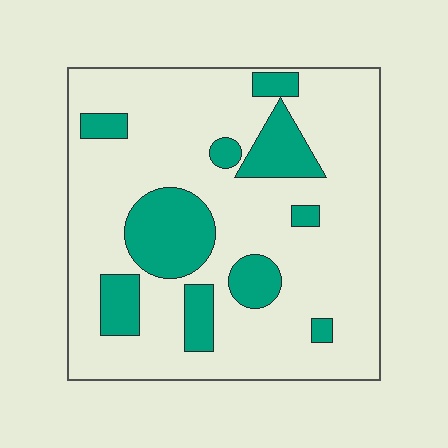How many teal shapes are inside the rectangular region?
10.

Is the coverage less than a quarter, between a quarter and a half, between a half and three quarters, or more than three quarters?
Less than a quarter.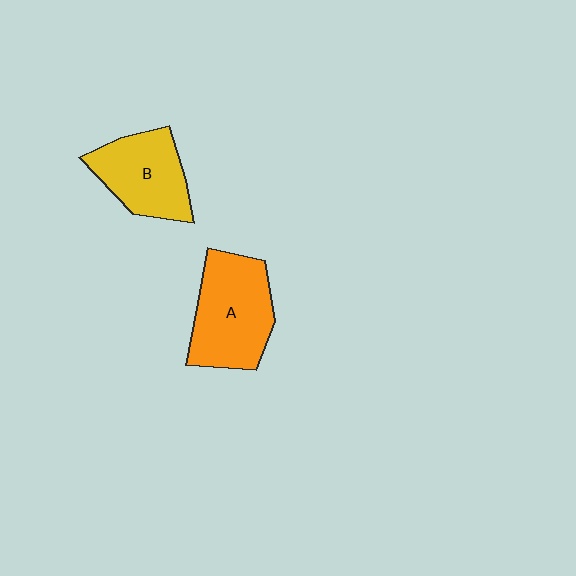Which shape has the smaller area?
Shape B (yellow).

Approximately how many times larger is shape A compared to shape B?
Approximately 1.2 times.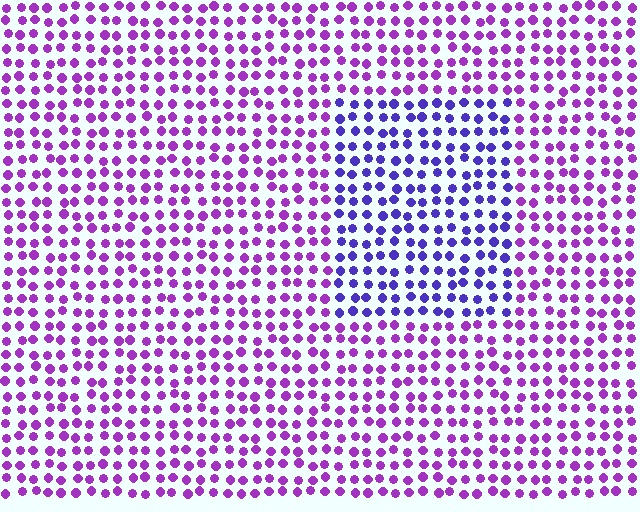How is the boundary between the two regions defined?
The boundary is defined purely by a slight shift in hue (about 37 degrees). Spacing, size, and orientation are identical on both sides.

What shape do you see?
I see a rectangle.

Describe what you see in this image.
The image is filled with small purple elements in a uniform arrangement. A rectangle-shaped region is visible where the elements are tinted to a slightly different hue, forming a subtle color boundary.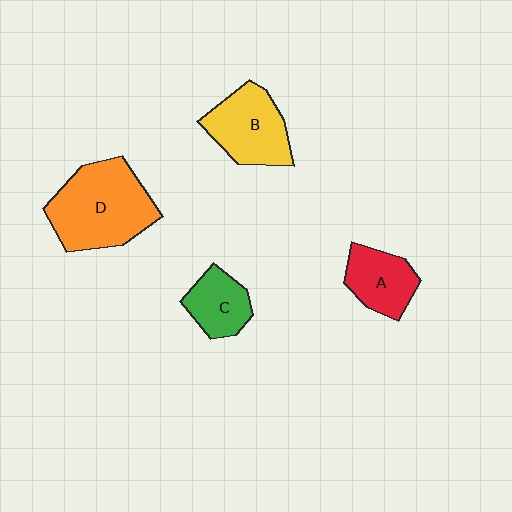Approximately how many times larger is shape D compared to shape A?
Approximately 1.9 times.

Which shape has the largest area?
Shape D (orange).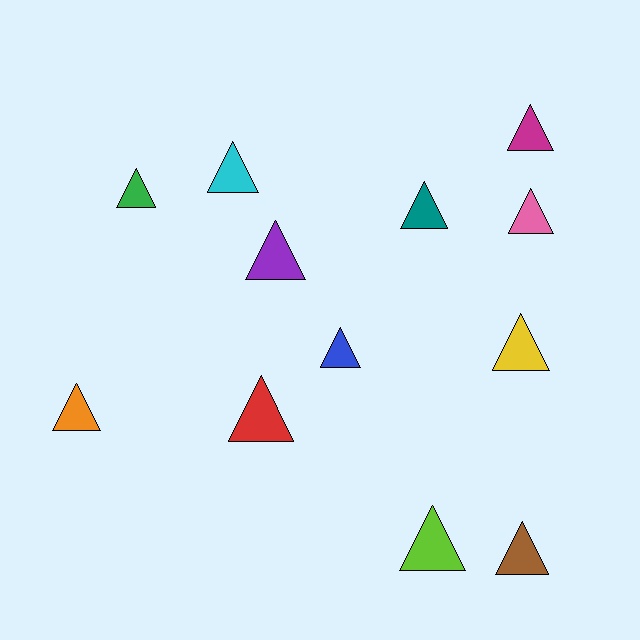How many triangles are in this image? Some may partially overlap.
There are 12 triangles.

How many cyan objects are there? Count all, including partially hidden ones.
There is 1 cyan object.